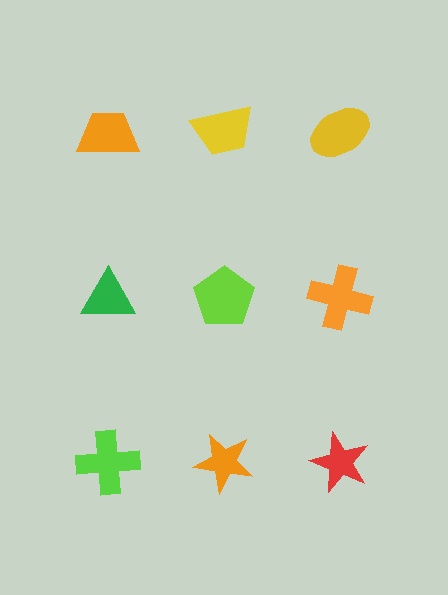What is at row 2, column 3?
An orange cross.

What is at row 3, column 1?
A lime cross.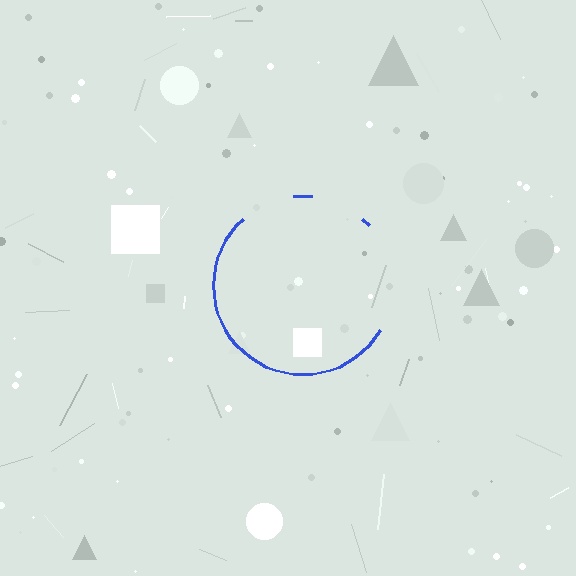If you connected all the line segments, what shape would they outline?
They would outline a circle.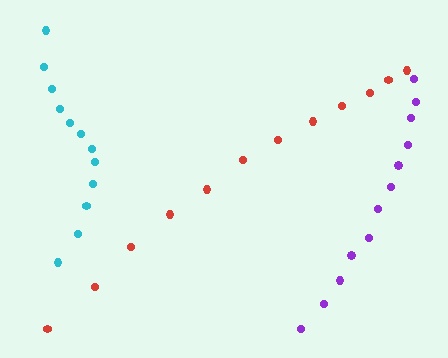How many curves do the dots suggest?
There are 3 distinct paths.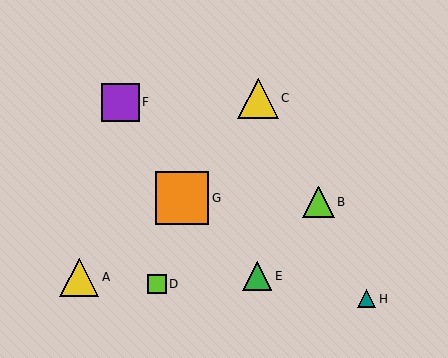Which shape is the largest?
The orange square (labeled G) is the largest.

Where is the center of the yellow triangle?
The center of the yellow triangle is at (258, 98).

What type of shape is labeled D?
Shape D is a lime square.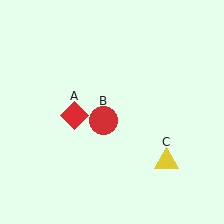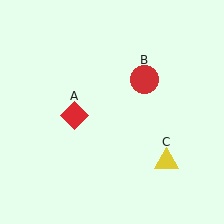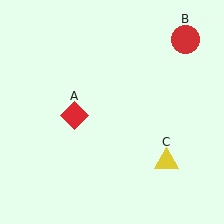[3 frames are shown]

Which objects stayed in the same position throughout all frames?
Red diamond (object A) and yellow triangle (object C) remained stationary.